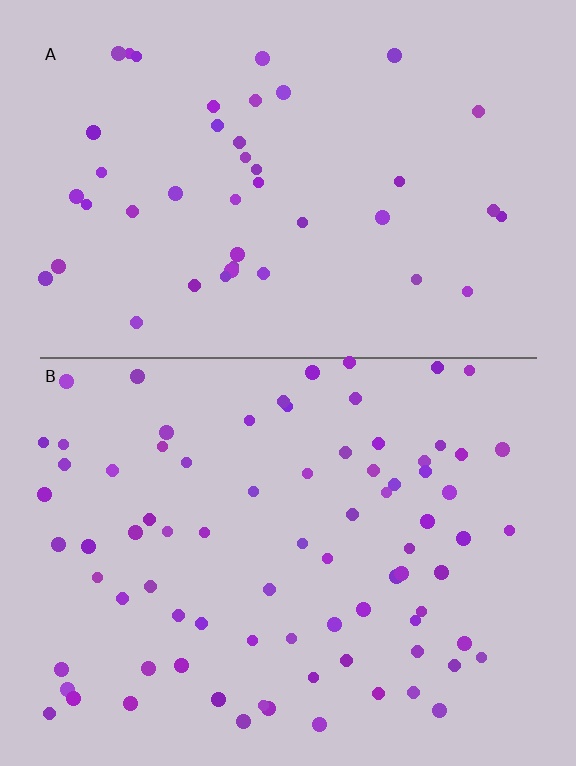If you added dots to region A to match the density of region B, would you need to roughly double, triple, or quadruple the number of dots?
Approximately double.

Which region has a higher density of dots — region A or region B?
B (the bottom).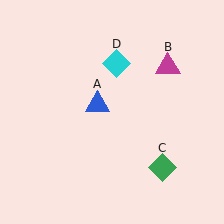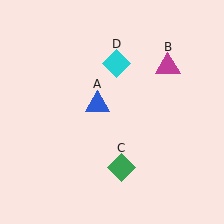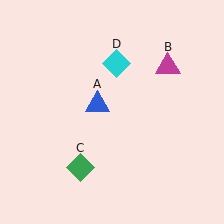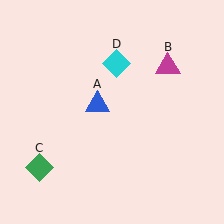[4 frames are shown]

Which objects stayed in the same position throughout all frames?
Blue triangle (object A) and magenta triangle (object B) and cyan diamond (object D) remained stationary.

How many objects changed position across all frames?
1 object changed position: green diamond (object C).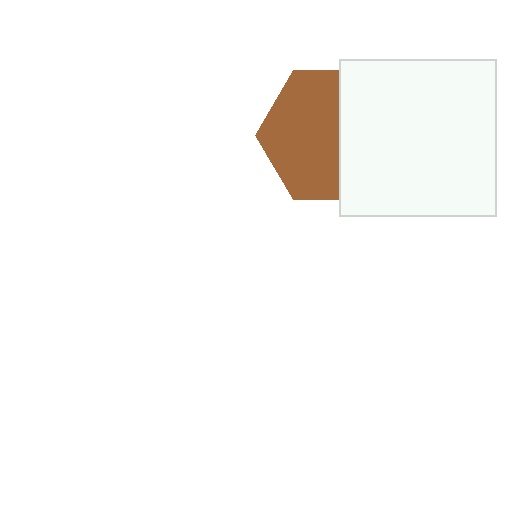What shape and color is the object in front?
The object in front is a white square.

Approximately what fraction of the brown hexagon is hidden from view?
Roughly 42% of the brown hexagon is hidden behind the white square.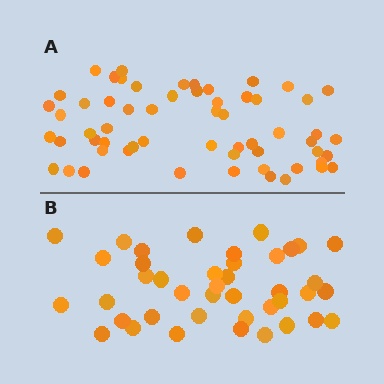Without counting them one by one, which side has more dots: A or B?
Region A (the top region) has more dots.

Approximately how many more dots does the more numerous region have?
Region A has approximately 20 more dots than region B.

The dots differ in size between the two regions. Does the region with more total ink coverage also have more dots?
No. Region B has more total ink coverage because its dots are larger, but region A actually contains more individual dots. Total area can be misleading — the number of items is what matters here.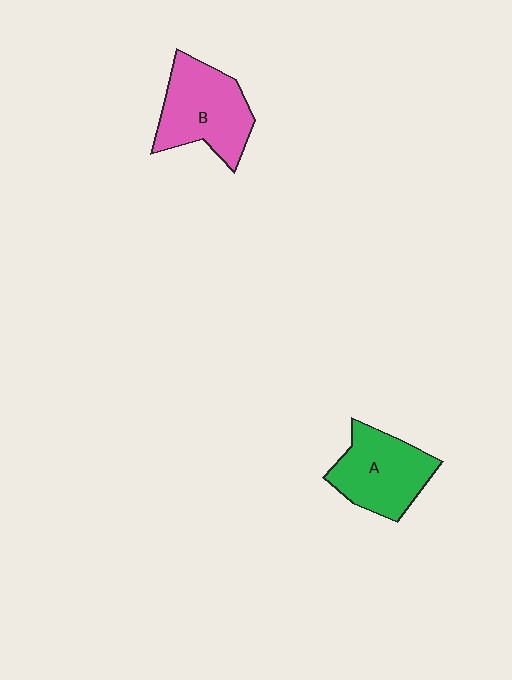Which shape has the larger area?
Shape B (pink).